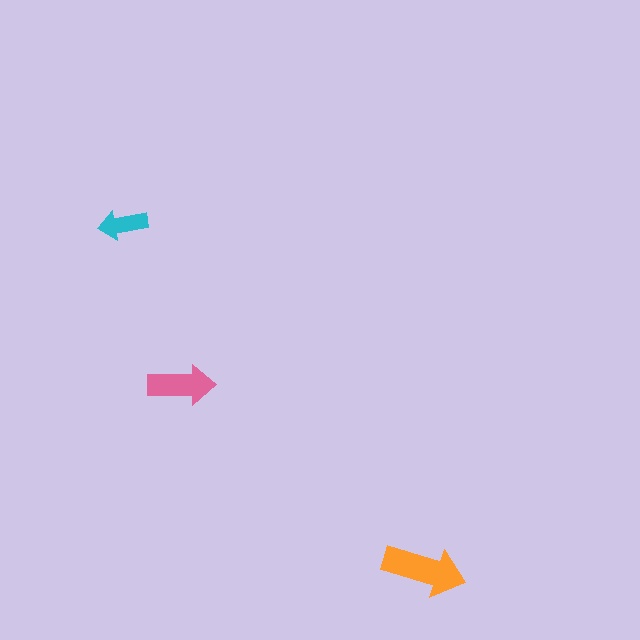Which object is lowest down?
The orange arrow is bottommost.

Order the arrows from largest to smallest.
the orange one, the pink one, the cyan one.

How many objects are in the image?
There are 3 objects in the image.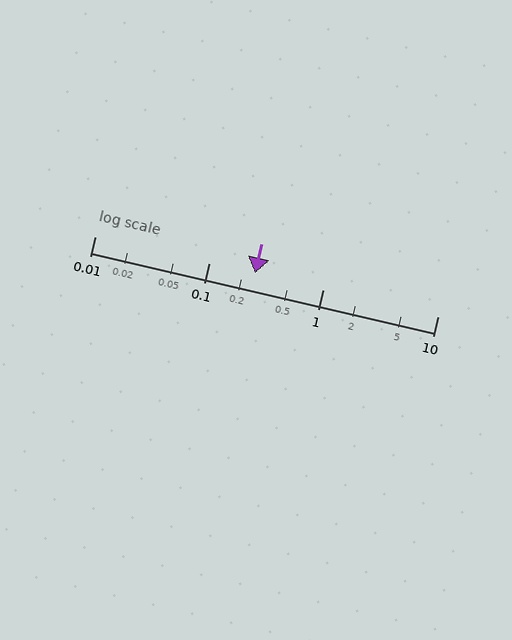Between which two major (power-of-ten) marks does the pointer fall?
The pointer is between 0.1 and 1.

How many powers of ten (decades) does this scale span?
The scale spans 3 decades, from 0.01 to 10.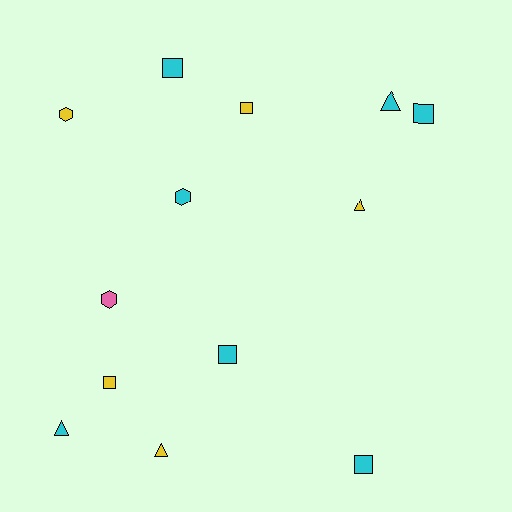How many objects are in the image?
There are 13 objects.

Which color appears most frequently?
Cyan, with 7 objects.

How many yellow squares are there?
There are 2 yellow squares.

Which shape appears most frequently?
Square, with 6 objects.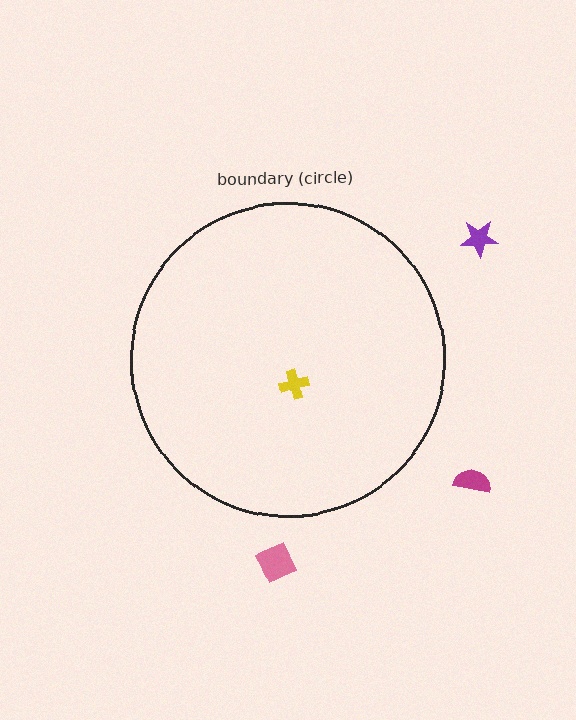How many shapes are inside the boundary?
1 inside, 3 outside.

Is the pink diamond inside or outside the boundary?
Outside.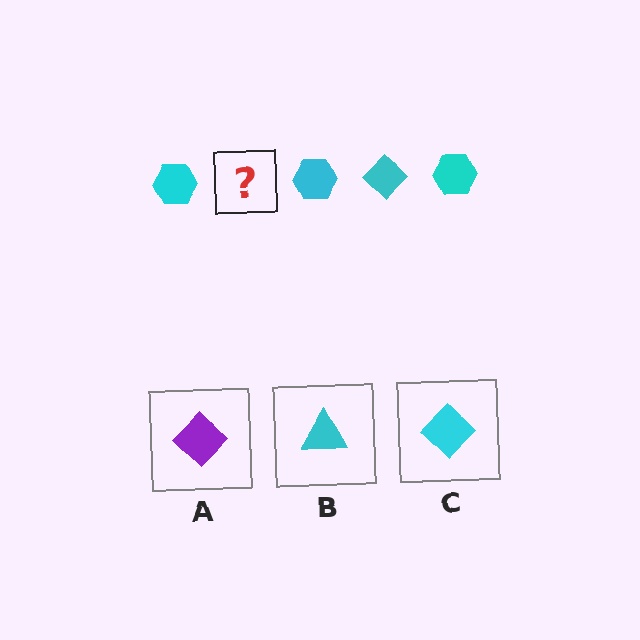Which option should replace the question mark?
Option C.